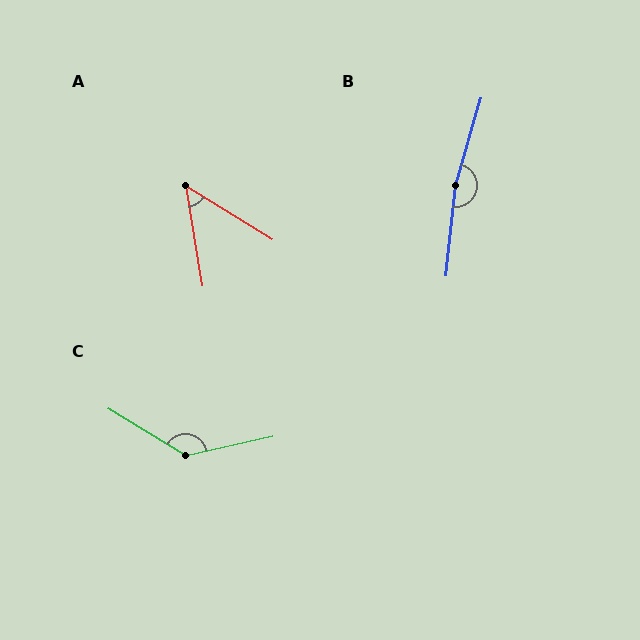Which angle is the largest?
B, at approximately 169 degrees.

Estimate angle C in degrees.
Approximately 137 degrees.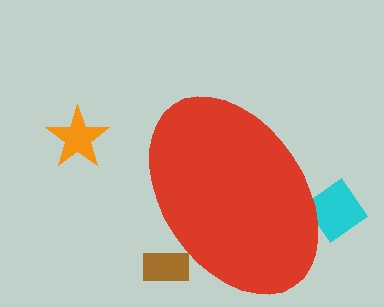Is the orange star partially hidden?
No, the orange star is fully visible.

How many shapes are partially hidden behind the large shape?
2 shapes are partially hidden.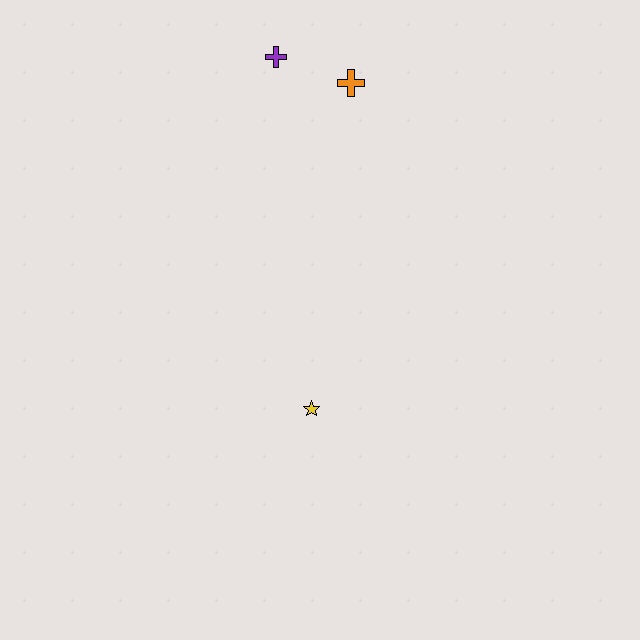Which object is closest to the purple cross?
The orange cross is closest to the purple cross.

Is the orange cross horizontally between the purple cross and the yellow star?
No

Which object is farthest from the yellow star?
The purple cross is farthest from the yellow star.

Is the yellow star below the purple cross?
Yes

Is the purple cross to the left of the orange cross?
Yes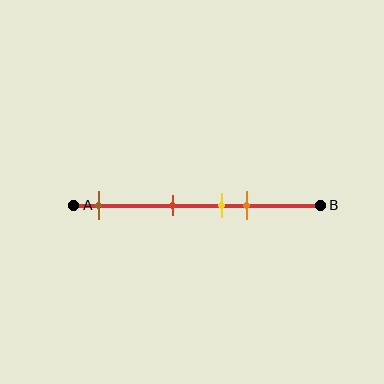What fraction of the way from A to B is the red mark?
The red mark is approximately 40% (0.4) of the way from A to B.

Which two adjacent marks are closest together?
The yellow and orange marks are the closest adjacent pair.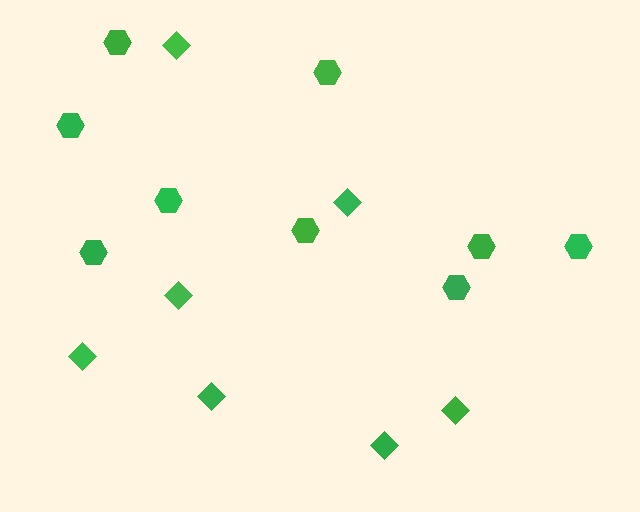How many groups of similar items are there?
There are 2 groups: one group of diamonds (7) and one group of hexagons (9).